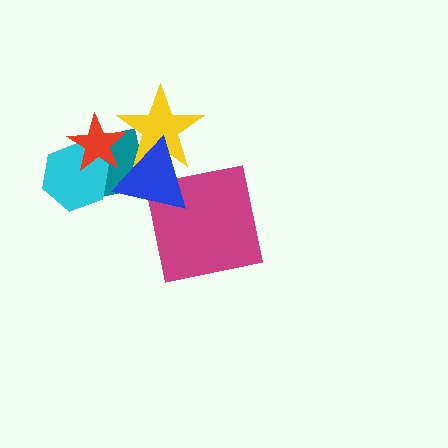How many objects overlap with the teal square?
4 objects overlap with the teal square.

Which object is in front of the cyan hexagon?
The red star is in front of the cyan hexagon.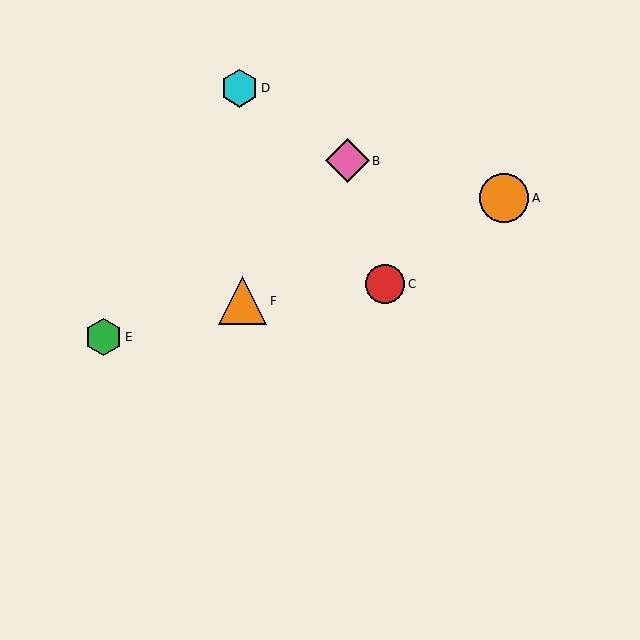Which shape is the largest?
The orange circle (labeled A) is the largest.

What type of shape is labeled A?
Shape A is an orange circle.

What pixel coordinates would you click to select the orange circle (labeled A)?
Click at (504, 198) to select the orange circle A.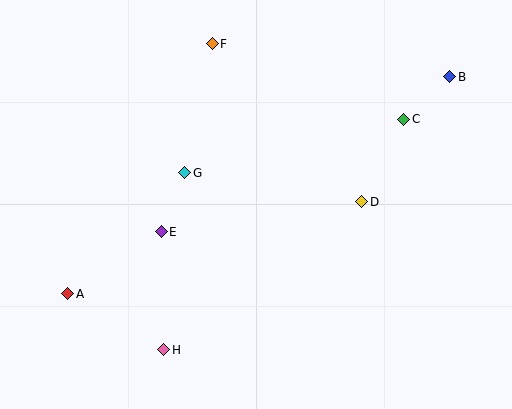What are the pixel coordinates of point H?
Point H is at (164, 350).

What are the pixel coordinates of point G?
Point G is at (185, 173).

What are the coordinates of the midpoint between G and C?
The midpoint between G and C is at (294, 146).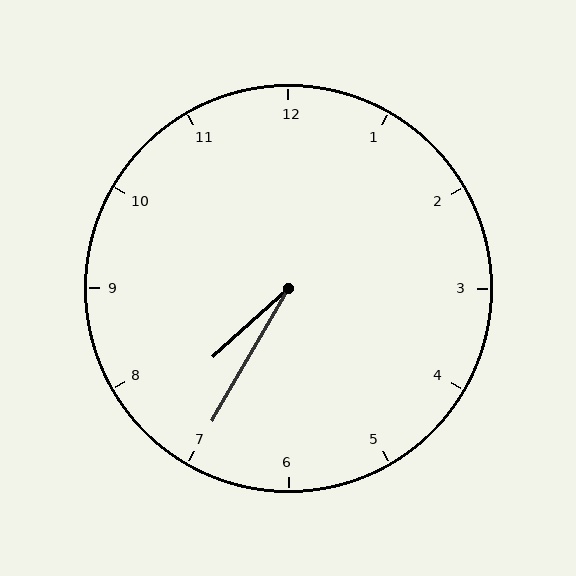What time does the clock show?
7:35.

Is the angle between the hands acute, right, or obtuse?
It is acute.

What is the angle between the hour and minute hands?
Approximately 18 degrees.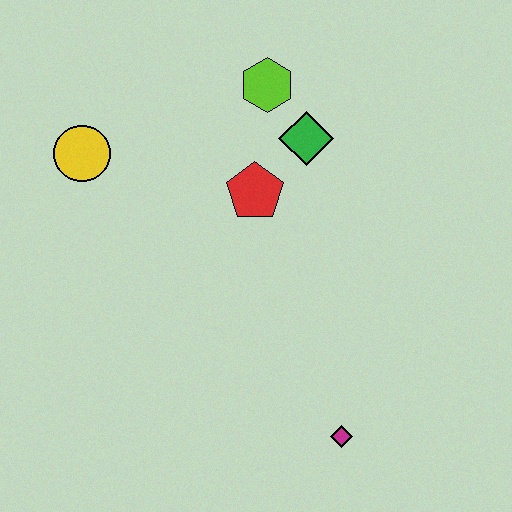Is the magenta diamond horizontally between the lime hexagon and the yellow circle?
No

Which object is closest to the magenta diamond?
The red pentagon is closest to the magenta diamond.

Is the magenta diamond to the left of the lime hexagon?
No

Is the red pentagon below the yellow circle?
Yes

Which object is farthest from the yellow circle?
The magenta diamond is farthest from the yellow circle.